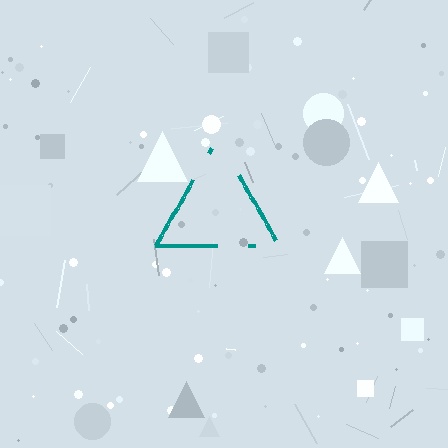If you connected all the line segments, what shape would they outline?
They would outline a triangle.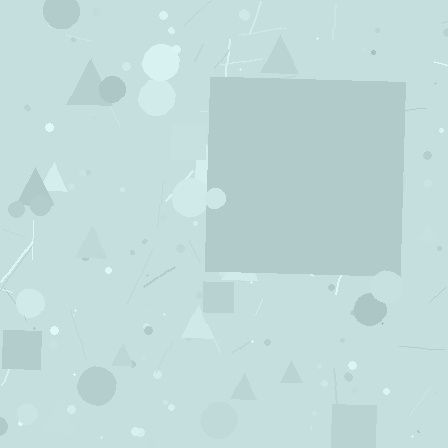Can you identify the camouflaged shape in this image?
The camouflaged shape is a square.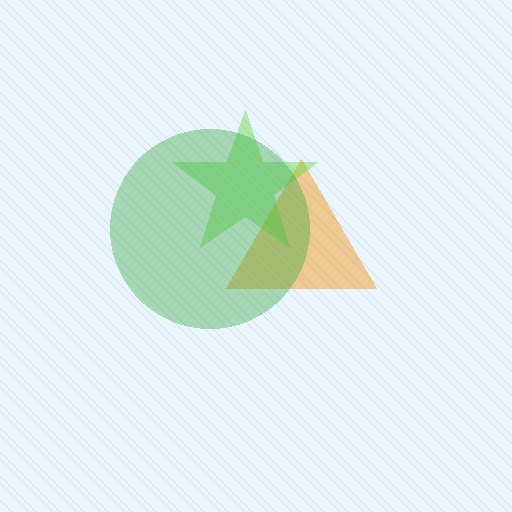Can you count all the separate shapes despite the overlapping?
Yes, there are 3 separate shapes.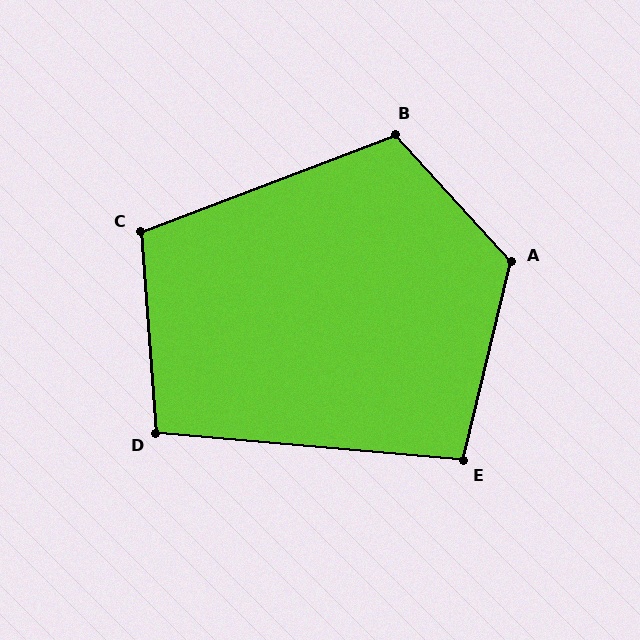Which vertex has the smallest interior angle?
E, at approximately 99 degrees.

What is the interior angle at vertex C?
Approximately 107 degrees (obtuse).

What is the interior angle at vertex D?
Approximately 99 degrees (obtuse).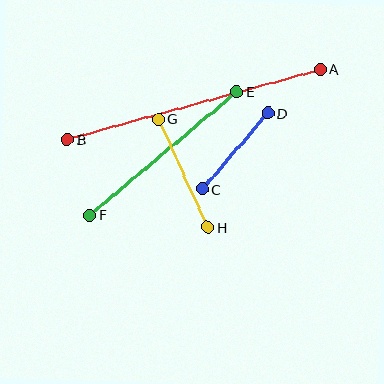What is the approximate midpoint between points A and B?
The midpoint is at approximately (194, 105) pixels.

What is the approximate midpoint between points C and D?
The midpoint is at approximately (235, 151) pixels.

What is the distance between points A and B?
The distance is approximately 262 pixels.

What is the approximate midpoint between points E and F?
The midpoint is at approximately (163, 153) pixels.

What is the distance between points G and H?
The distance is approximately 119 pixels.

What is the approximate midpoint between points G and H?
The midpoint is at approximately (183, 173) pixels.